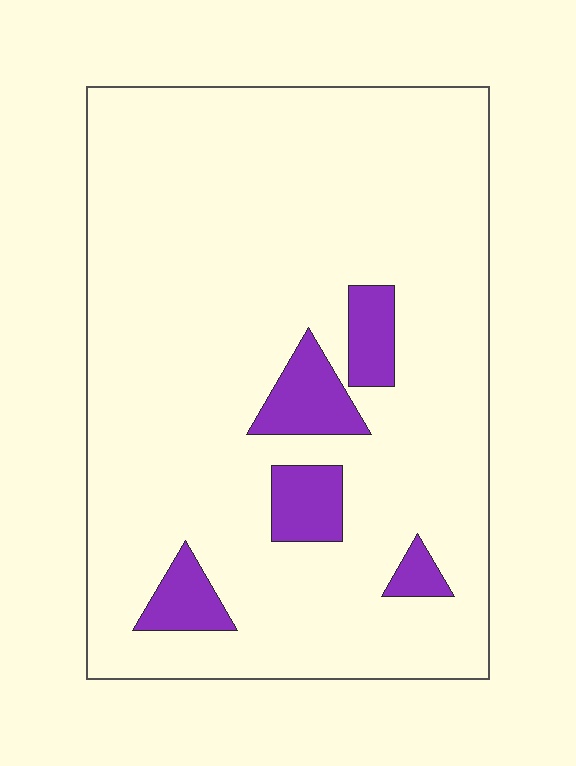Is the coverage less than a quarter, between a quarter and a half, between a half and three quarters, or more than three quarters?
Less than a quarter.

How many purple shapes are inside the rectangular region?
5.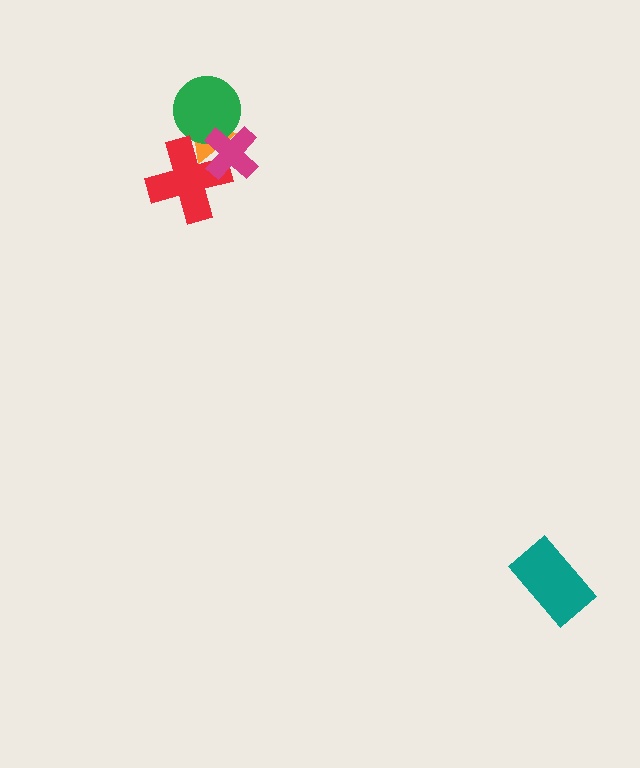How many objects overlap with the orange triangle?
3 objects overlap with the orange triangle.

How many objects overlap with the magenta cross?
3 objects overlap with the magenta cross.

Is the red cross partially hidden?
Yes, it is partially covered by another shape.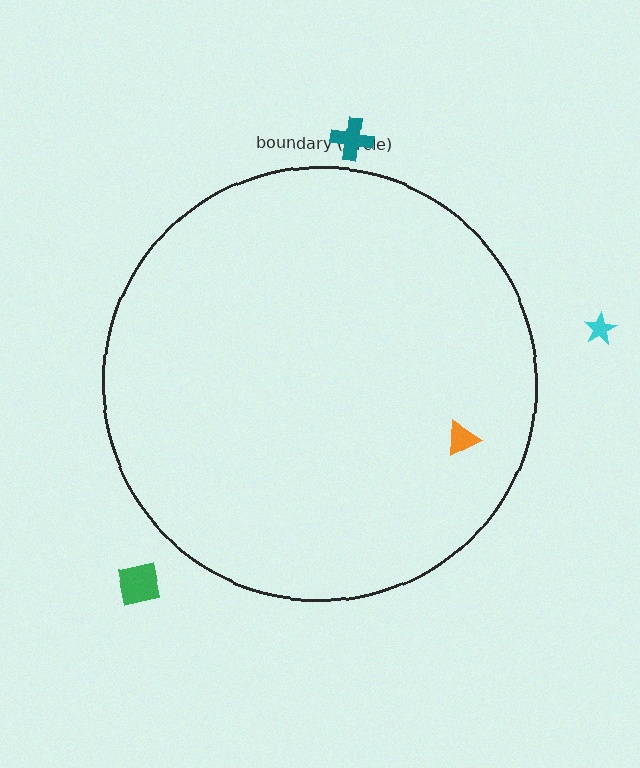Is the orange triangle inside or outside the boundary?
Inside.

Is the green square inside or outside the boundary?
Outside.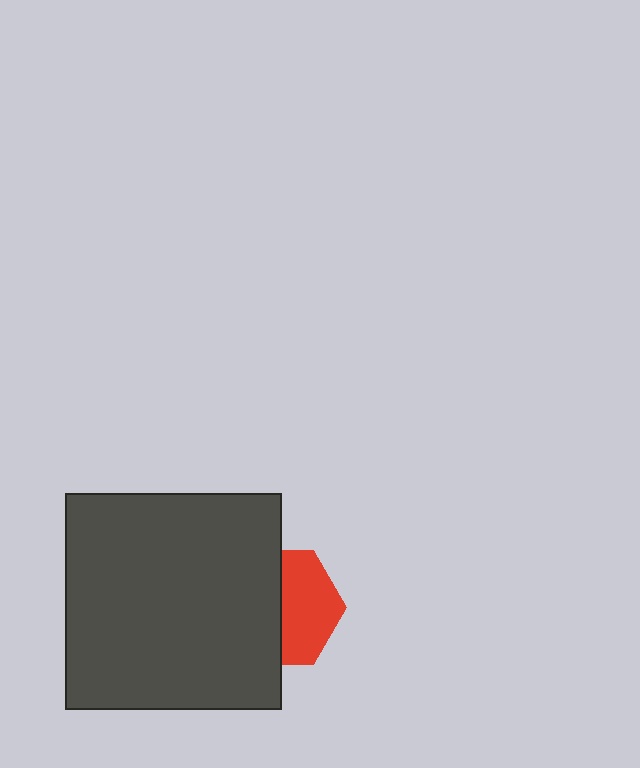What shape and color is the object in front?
The object in front is a dark gray square.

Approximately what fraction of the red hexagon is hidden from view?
Roughly 51% of the red hexagon is hidden behind the dark gray square.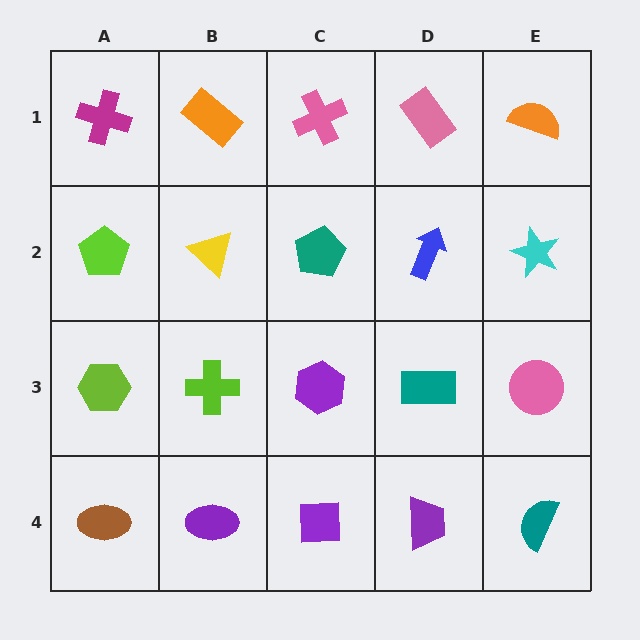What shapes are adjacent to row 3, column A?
A lime pentagon (row 2, column A), a brown ellipse (row 4, column A), a lime cross (row 3, column B).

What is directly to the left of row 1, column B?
A magenta cross.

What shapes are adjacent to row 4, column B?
A lime cross (row 3, column B), a brown ellipse (row 4, column A), a purple square (row 4, column C).